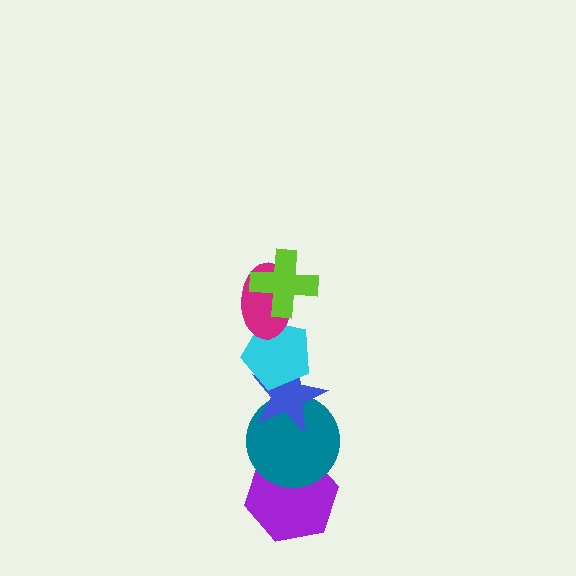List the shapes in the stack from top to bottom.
From top to bottom: the lime cross, the magenta ellipse, the cyan pentagon, the blue star, the teal circle, the purple hexagon.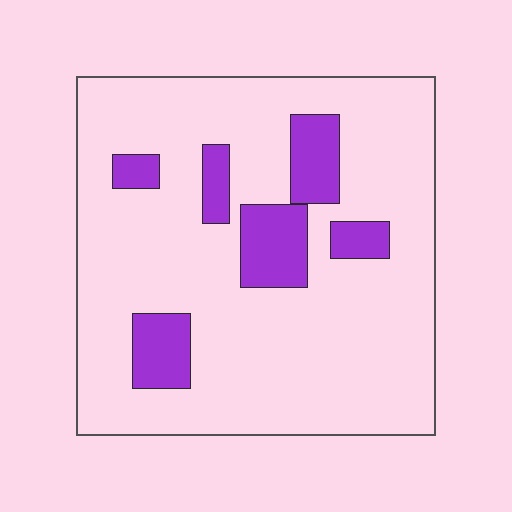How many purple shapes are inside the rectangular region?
6.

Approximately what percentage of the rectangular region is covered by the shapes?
Approximately 15%.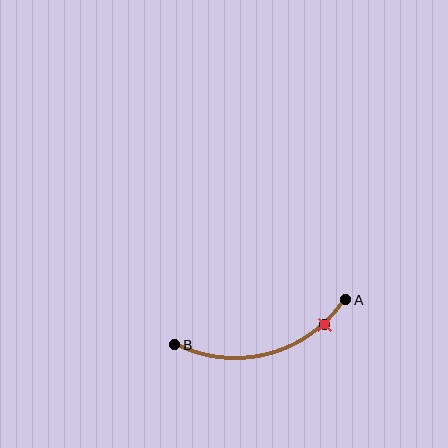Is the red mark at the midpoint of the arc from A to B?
No. The red mark lies on the arc but is closer to endpoint A. The arc midpoint would be at the point on the curve equidistant along the arc from both A and B.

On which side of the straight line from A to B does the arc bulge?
The arc bulges below the straight line connecting A and B.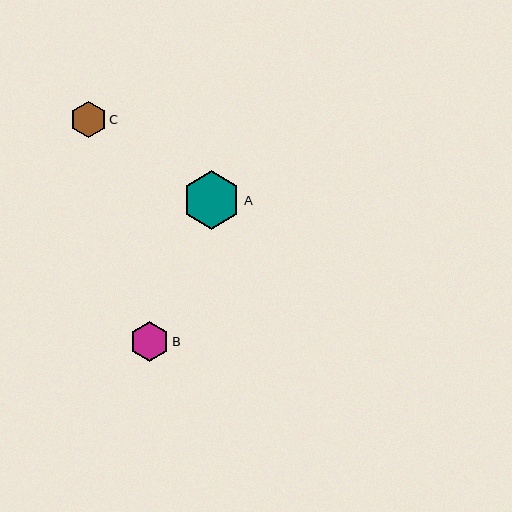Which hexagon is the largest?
Hexagon A is the largest with a size of approximately 58 pixels.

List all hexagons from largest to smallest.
From largest to smallest: A, B, C.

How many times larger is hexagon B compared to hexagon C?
Hexagon B is approximately 1.1 times the size of hexagon C.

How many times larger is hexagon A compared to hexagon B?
Hexagon A is approximately 1.5 times the size of hexagon B.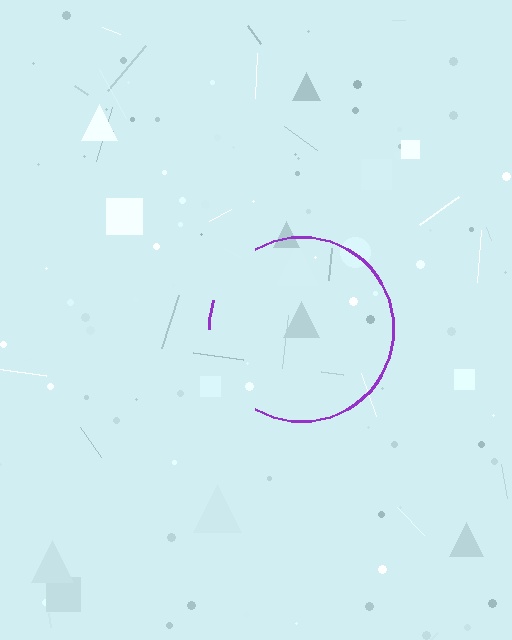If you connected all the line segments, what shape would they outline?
They would outline a circle.